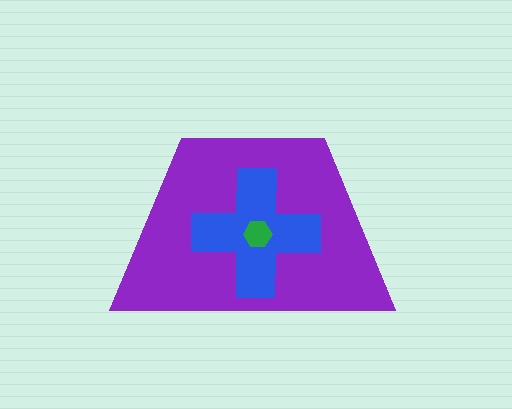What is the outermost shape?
The purple trapezoid.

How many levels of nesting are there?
3.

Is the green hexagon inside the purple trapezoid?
Yes.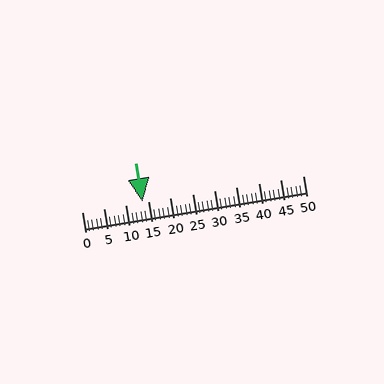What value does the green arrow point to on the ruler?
The green arrow points to approximately 14.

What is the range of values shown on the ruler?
The ruler shows values from 0 to 50.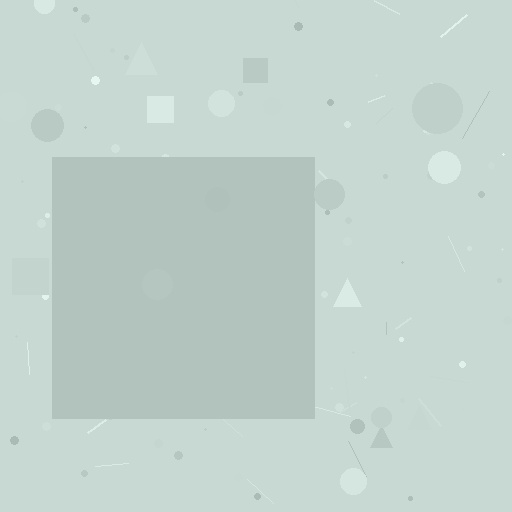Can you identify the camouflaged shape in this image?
The camouflaged shape is a square.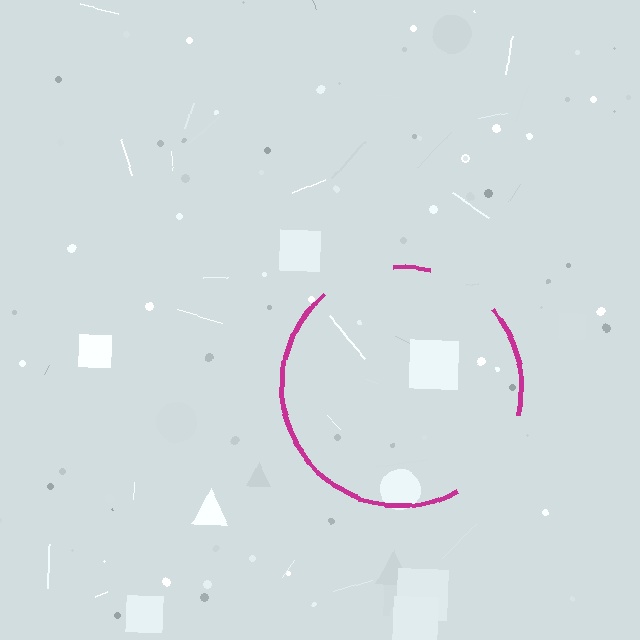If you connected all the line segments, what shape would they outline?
They would outline a circle.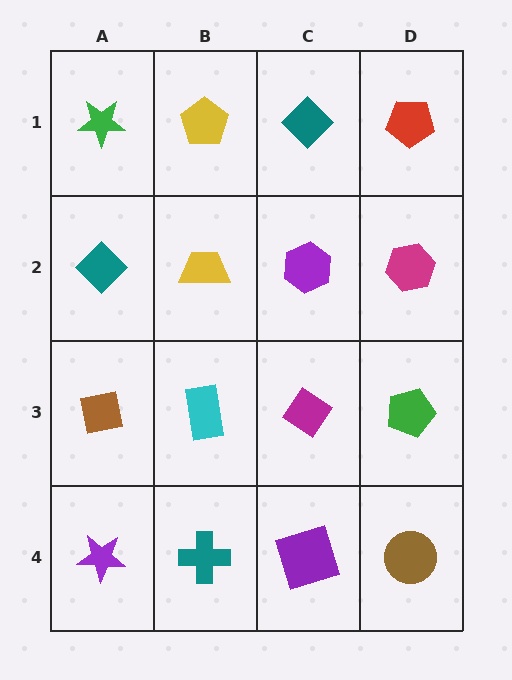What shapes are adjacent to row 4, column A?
A brown square (row 3, column A), a teal cross (row 4, column B).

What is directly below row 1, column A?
A teal diamond.